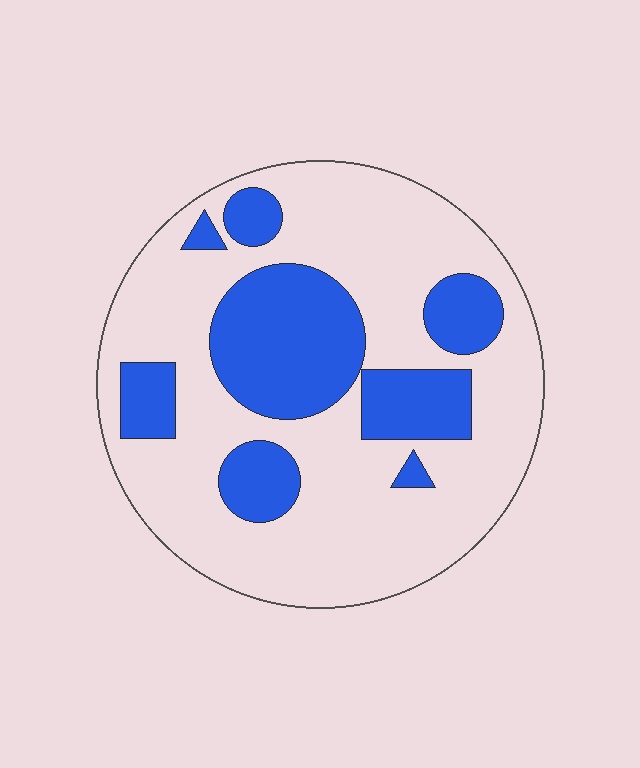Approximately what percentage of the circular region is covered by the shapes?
Approximately 30%.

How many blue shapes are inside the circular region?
8.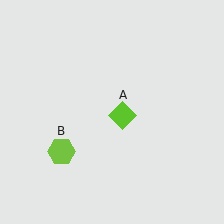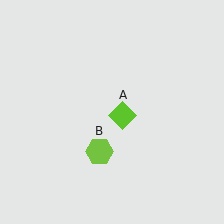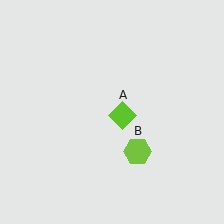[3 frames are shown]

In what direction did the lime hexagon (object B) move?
The lime hexagon (object B) moved right.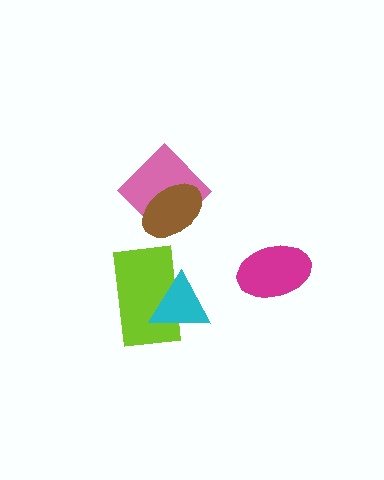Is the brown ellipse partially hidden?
No, no other shape covers it.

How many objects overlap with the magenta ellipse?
0 objects overlap with the magenta ellipse.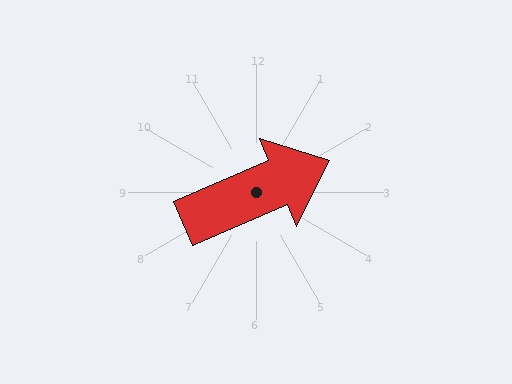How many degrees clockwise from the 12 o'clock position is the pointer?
Approximately 67 degrees.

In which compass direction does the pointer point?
Northeast.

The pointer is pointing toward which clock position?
Roughly 2 o'clock.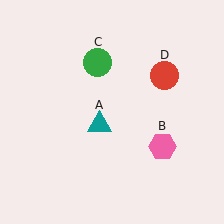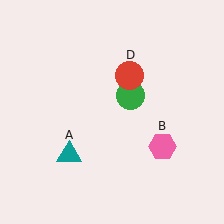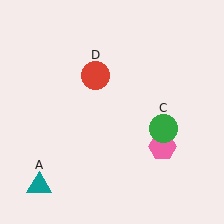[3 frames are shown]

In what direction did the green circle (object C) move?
The green circle (object C) moved down and to the right.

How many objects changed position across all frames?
3 objects changed position: teal triangle (object A), green circle (object C), red circle (object D).